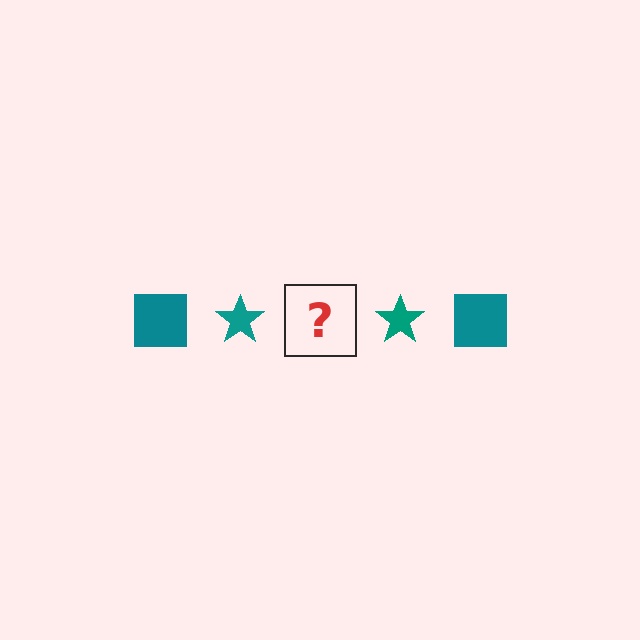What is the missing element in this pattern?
The missing element is a teal square.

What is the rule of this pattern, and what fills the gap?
The rule is that the pattern cycles through square, star shapes in teal. The gap should be filled with a teal square.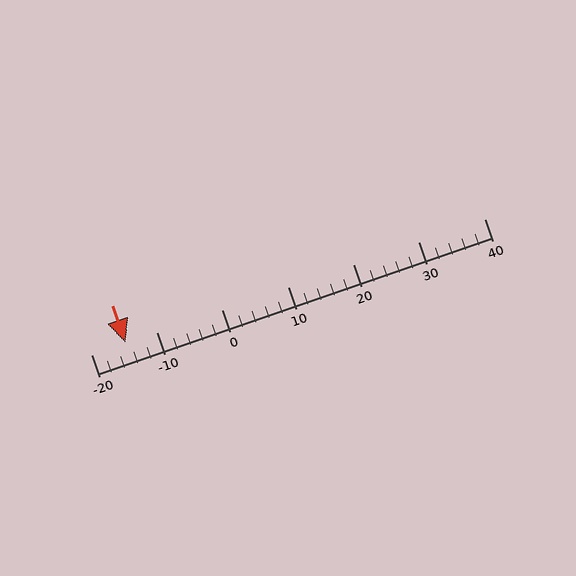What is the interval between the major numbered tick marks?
The major tick marks are spaced 10 units apart.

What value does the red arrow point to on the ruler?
The red arrow points to approximately -15.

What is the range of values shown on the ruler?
The ruler shows values from -20 to 40.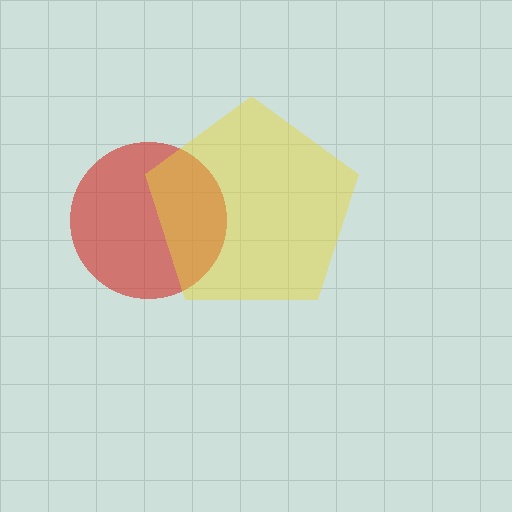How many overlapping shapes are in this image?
There are 2 overlapping shapes in the image.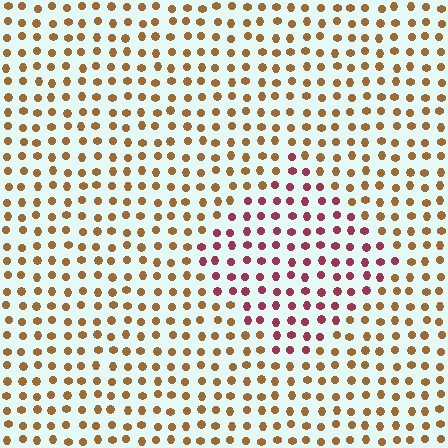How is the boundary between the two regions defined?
The boundary is defined purely by a slight shift in hue (about 47 degrees). Spacing, size, and orientation are identical on both sides.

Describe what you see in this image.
The image is filled with small brown elements in a uniform arrangement. A diamond-shaped region is visible where the elements are tinted to a slightly different hue, forming a subtle color boundary.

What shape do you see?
I see a diamond.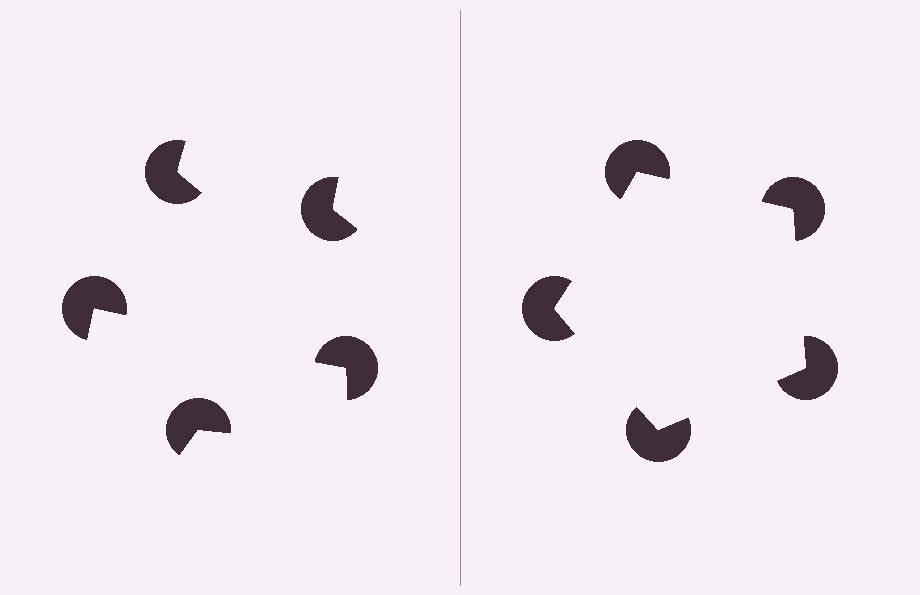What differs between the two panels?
The pac-man discs are positioned identically on both sides; only the wedge orientations differ. On the right they align to a pentagon; on the left they are misaligned.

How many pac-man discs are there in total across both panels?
10 — 5 on each side.